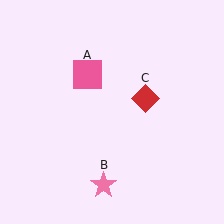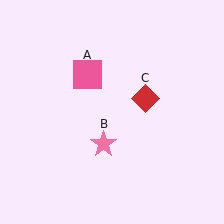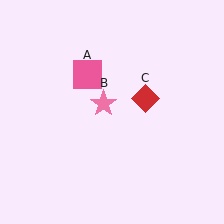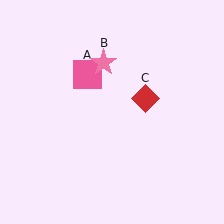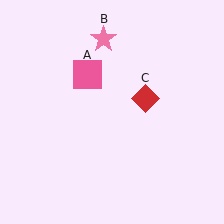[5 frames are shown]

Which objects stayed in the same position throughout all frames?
Pink square (object A) and red diamond (object C) remained stationary.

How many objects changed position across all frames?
1 object changed position: pink star (object B).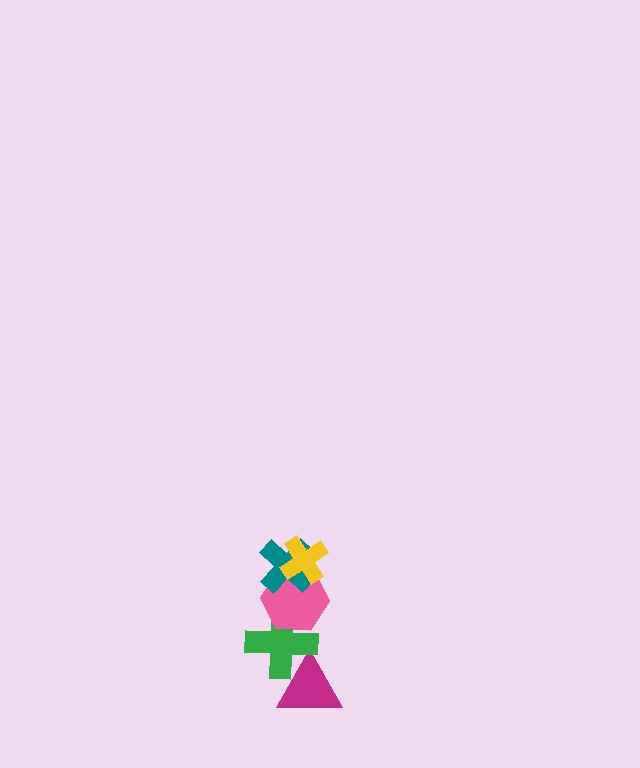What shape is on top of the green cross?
The pink hexagon is on top of the green cross.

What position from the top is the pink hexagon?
The pink hexagon is 3rd from the top.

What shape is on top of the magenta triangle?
The green cross is on top of the magenta triangle.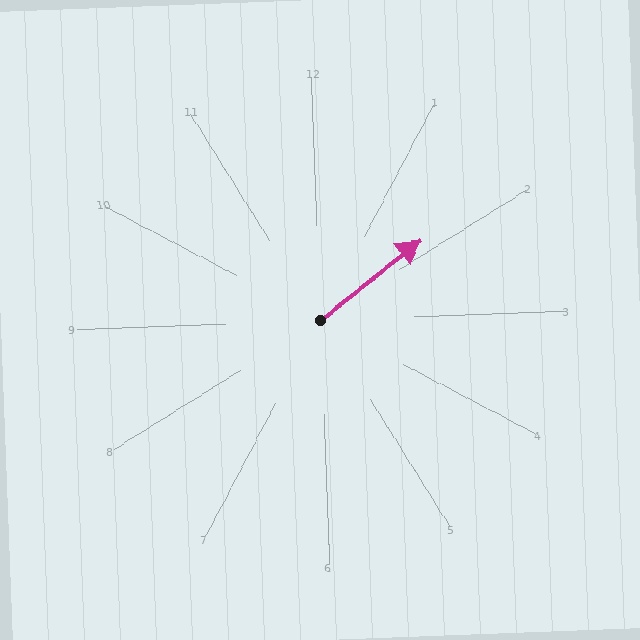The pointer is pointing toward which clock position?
Roughly 2 o'clock.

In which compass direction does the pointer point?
Northeast.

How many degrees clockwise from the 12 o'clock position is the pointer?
Approximately 53 degrees.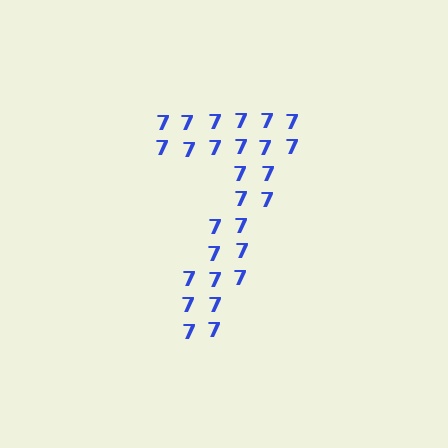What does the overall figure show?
The overall figure shows the digit 7.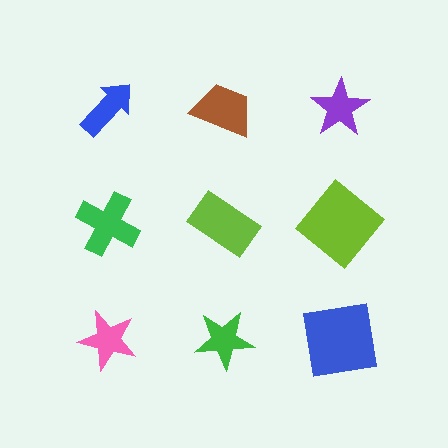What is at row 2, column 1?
A green cross.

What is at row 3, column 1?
A pink star.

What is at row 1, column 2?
A brown trapezoid.